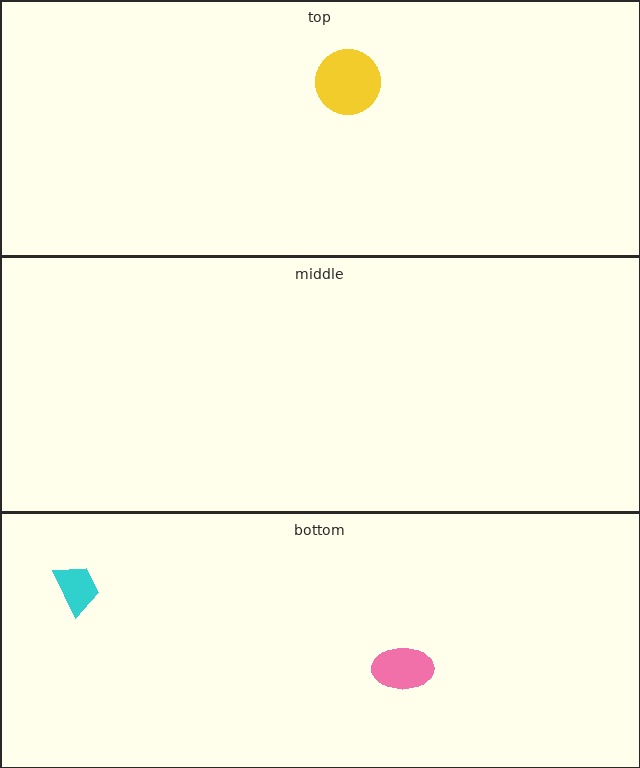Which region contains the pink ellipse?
The bottom region.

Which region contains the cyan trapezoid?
The bottom region.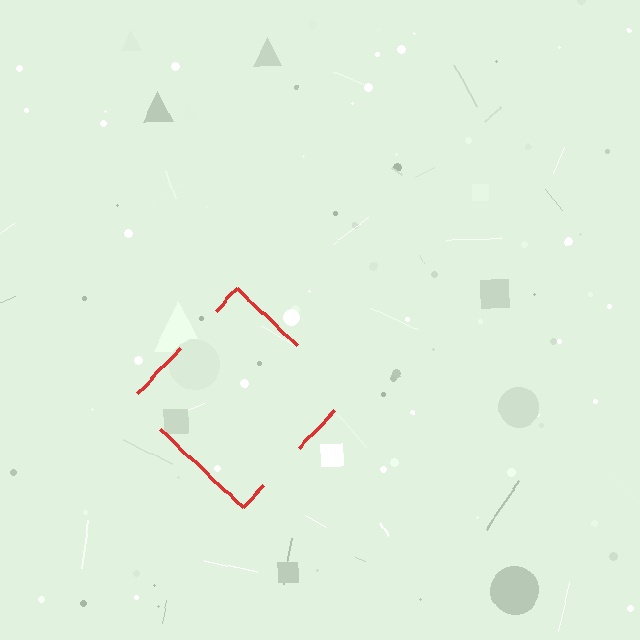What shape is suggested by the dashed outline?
The dashed outline suggests a diamond.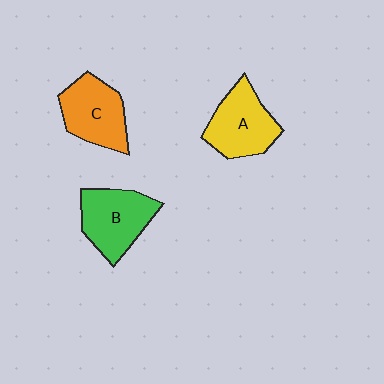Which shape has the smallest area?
Shape C (orange).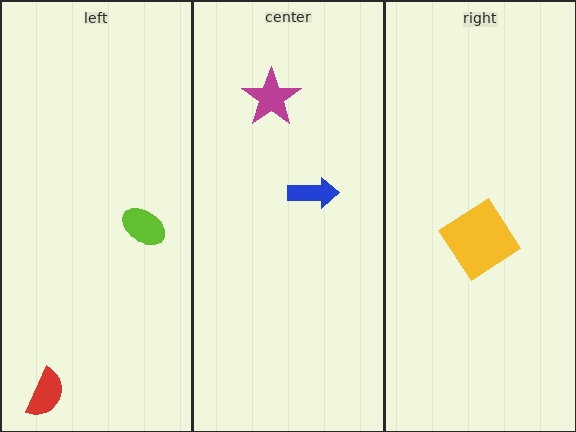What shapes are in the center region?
The magenta star, the blue arrow.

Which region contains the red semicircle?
The left region.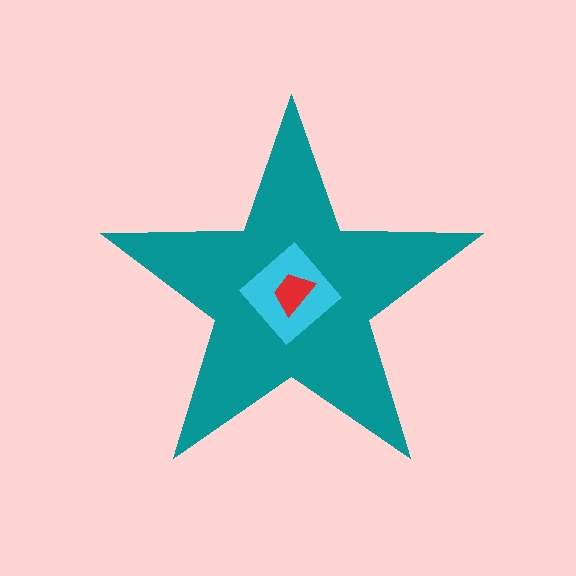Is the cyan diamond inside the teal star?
Yes.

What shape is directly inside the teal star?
The cyan diamond.